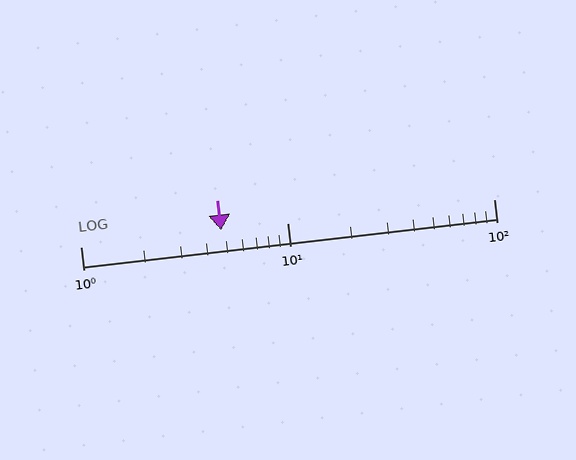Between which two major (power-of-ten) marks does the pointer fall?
The pointer is between 1 and 10.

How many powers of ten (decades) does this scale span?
The scale spans 2 decades, from 1 to 100.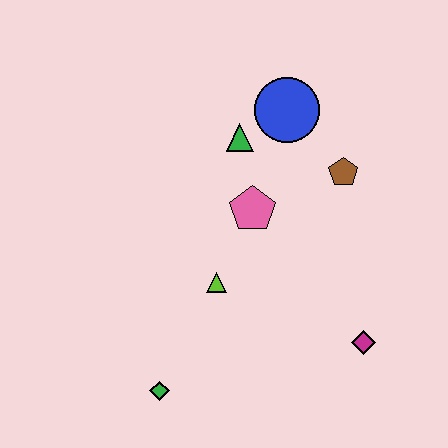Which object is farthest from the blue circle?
The green diamond is farthest from the blue circle.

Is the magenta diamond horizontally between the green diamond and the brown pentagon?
No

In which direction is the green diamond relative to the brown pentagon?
The green diamond is below the brown pentagon.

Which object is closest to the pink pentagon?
The green triangle is closest to the pink pentagon.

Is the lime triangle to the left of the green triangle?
Yes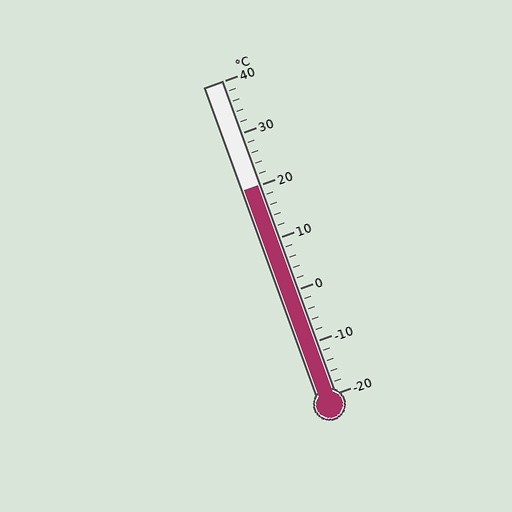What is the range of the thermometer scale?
The thermometer scale ranges from -20°C to 40°C.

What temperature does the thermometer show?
The thermometer shows approximately 20°C.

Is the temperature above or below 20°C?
The temperature is at 20°C.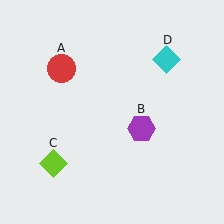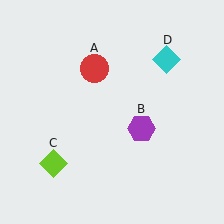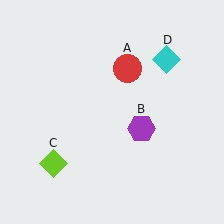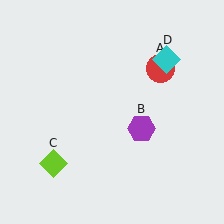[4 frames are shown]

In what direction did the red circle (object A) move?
The red circle (object A) moved right.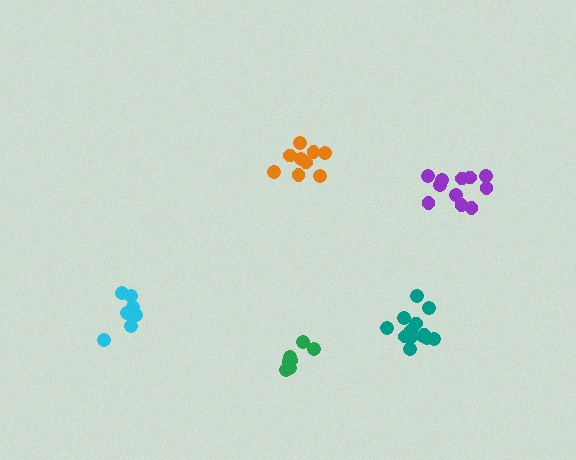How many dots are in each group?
Group 1: 13 dots, Group 2: 7 dots, Group 3: 11 dots, Group 4: 7 dots, Group 5: 9 dots (47 total).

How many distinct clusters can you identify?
There are 5 distinct clusters.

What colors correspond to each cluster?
The clusters are colored: teal, green, purple, cyan, orange.